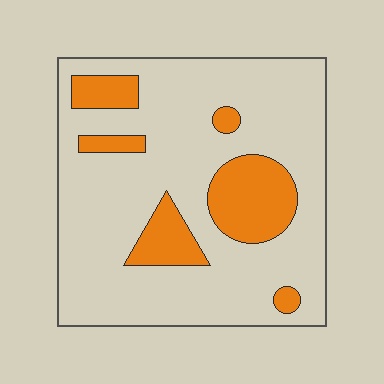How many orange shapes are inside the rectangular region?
6.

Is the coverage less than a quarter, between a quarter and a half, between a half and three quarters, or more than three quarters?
Less than a quarter.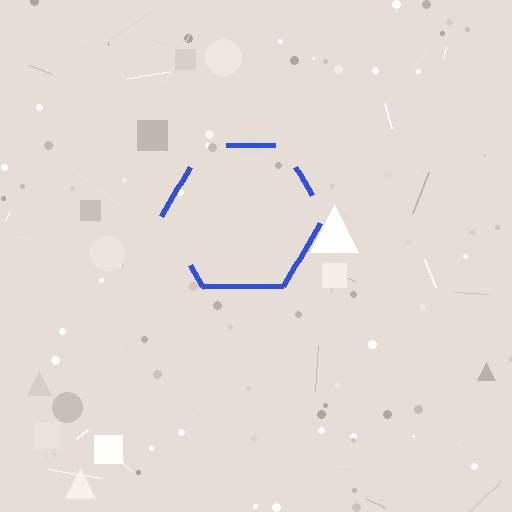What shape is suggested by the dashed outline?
The dashed outline suggests a hexagon.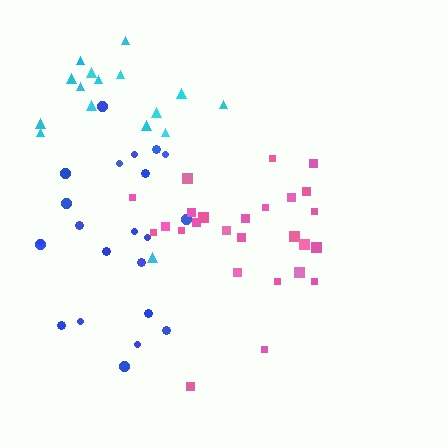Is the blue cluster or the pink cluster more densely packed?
Pink.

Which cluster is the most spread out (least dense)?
Cyan.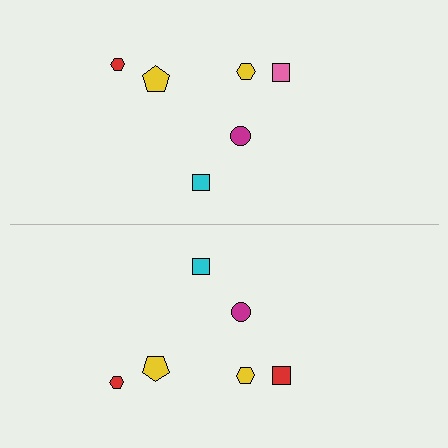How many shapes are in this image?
There are 12 shapes in this image.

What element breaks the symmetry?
The red square on the bottom side breaks the symmetry — its mirror counterpart is pink.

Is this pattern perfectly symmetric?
No, the pattern is not perfectly symmetric. The red square on the bottom side breaks the symmetry — its mirror counterpart is pink.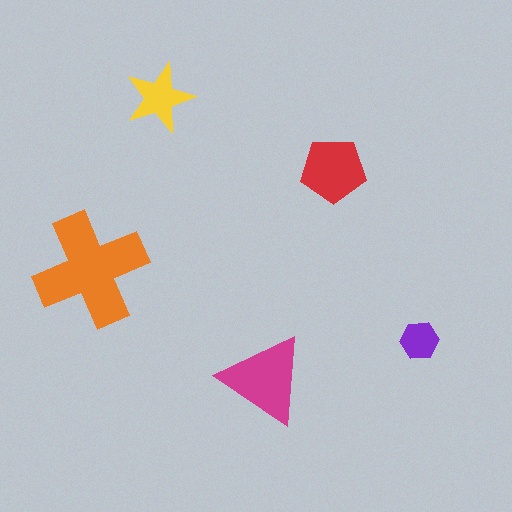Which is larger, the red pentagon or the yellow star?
The red pentagon.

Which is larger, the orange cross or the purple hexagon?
The orange cross.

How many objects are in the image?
There are 5 objects in the image.